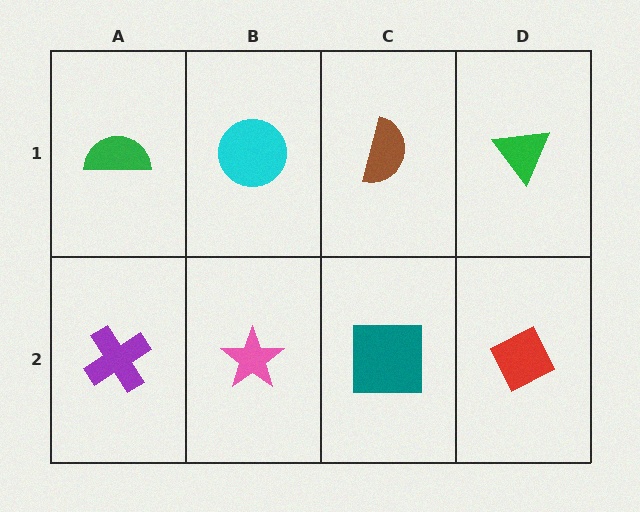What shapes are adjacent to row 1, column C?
A teal square (row 2, column C), a cyan circle (row 1, column B), a green triangle (row 1, column D).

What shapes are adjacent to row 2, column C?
A brown semicircle (row 1, column C), a pink star (row 2, column B), a red diamond (row 2, column D).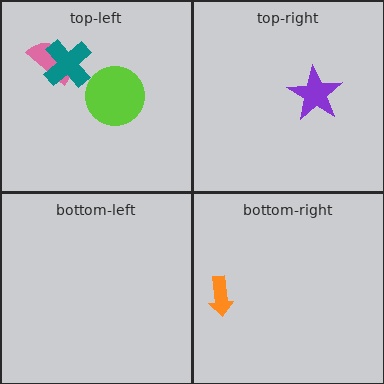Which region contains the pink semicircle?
The top-left region.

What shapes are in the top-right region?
The purple star.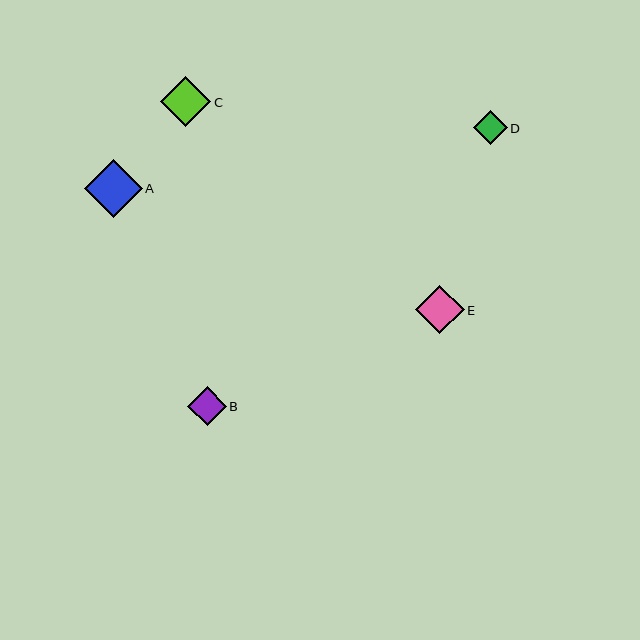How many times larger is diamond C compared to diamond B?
Diamond C is approximately 1.3 times the size of diamond B.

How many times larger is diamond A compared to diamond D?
Diamond A is approximately 1.7 times the size of diamond D.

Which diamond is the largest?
Diamond A is the largest with a size of approximately 58 pixels.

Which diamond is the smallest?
Diamond D is the smallest with a size of approximately 34 pixels.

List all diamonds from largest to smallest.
From largest to smallest: A, C, E, B, D.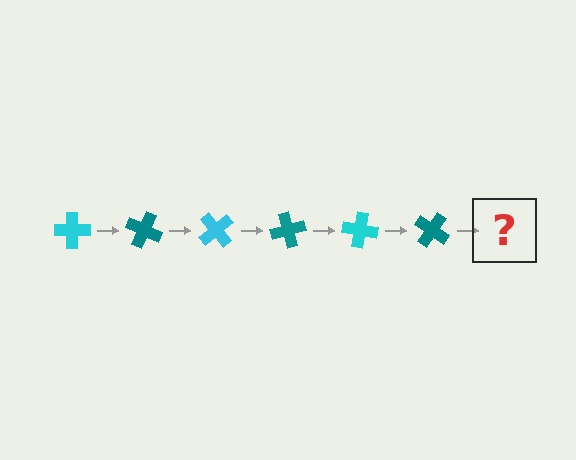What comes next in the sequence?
The next element should be a cyan cross, rotated 150 degrees from the start.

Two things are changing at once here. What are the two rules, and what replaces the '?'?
The two rules are that it rotates 25 degrees each step and the color cycles through cyan and teal. The '?' should be a cyan cross, rotated 150 degrees from the start.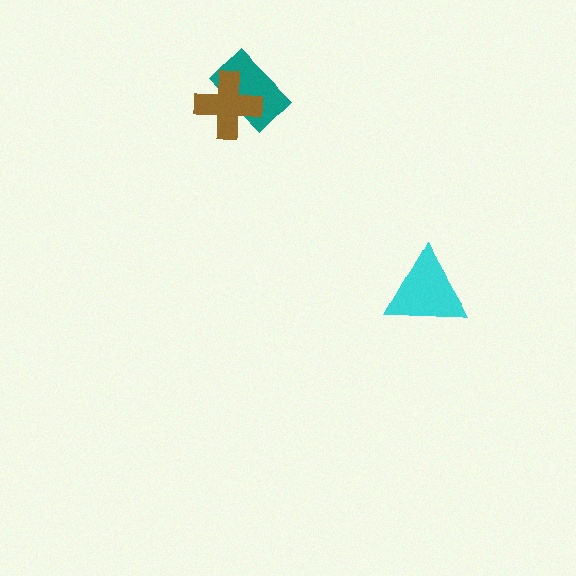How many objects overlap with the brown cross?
1 object overlaps with the brown cross.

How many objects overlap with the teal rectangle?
1 object overlaps with the teal rectangle.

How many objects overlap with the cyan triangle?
0 objects overlap with the cyan triangle.